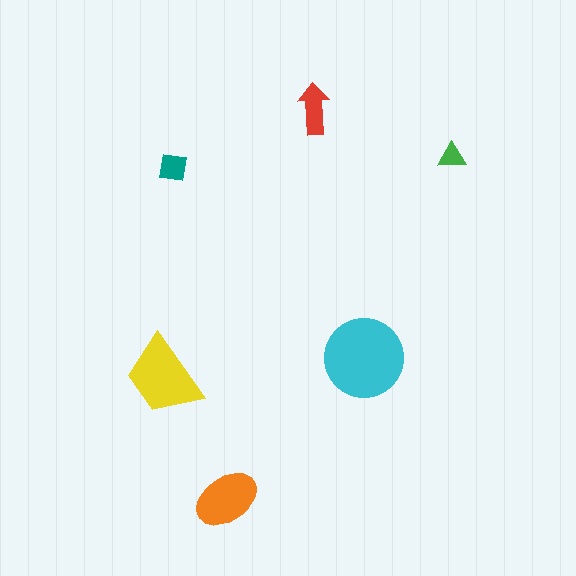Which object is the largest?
The cyan circle.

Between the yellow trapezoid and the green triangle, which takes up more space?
The yellow trapezoid.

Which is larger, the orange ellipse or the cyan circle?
The cyan circle.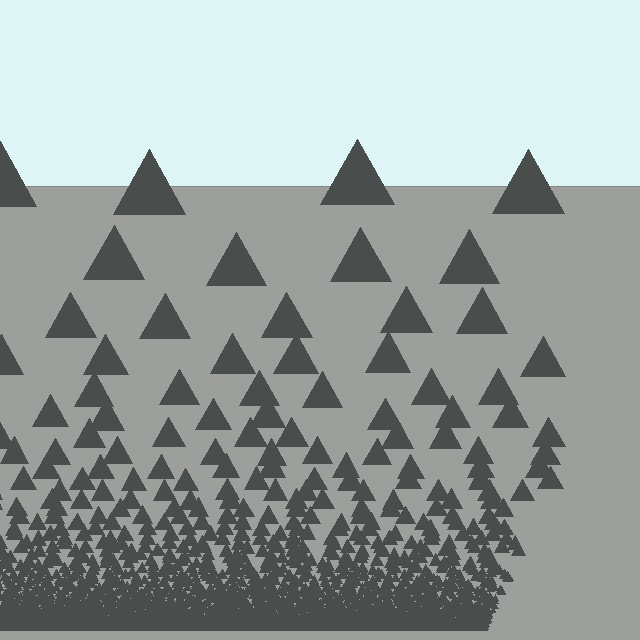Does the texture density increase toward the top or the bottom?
Density increases toward the bottom.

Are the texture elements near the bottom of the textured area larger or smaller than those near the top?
Smaller. The gradient is inverted — elements near the bottom are smaller and denser.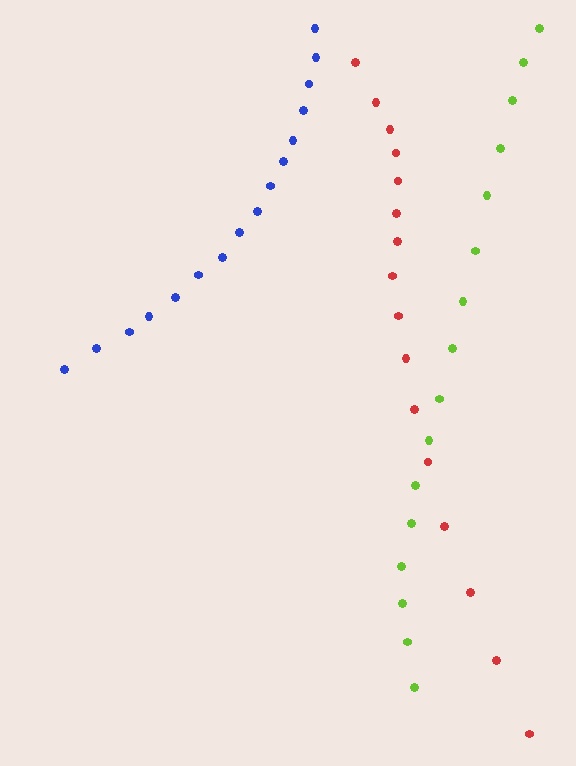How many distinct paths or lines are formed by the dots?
There are 3 distinct paths.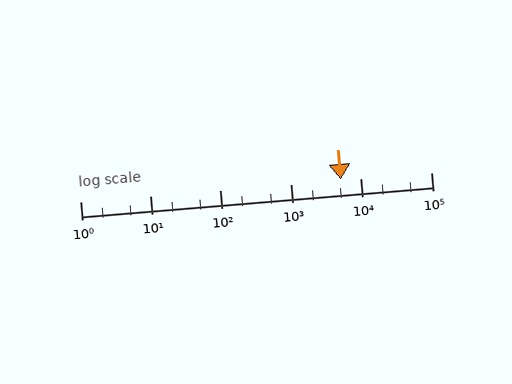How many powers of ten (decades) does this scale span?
The scale spans 5 decades, from 1 to 100000.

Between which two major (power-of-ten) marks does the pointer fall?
The pointer is between 1000 and 10000.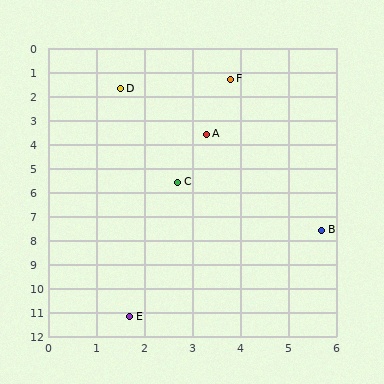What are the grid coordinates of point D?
Point D is at approximately (1.5, 1.7).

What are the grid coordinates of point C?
Point C is at approximately (2.7, 5.6).